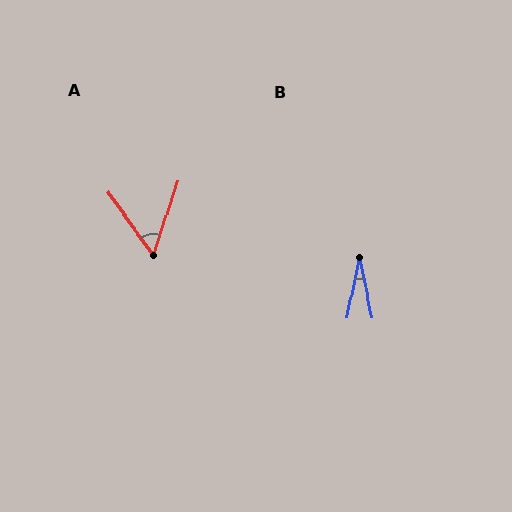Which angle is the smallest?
B, at approximately 24 degrees.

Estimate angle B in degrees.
Approximately 24 degrees.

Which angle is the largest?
A, at approximately 54 degrees.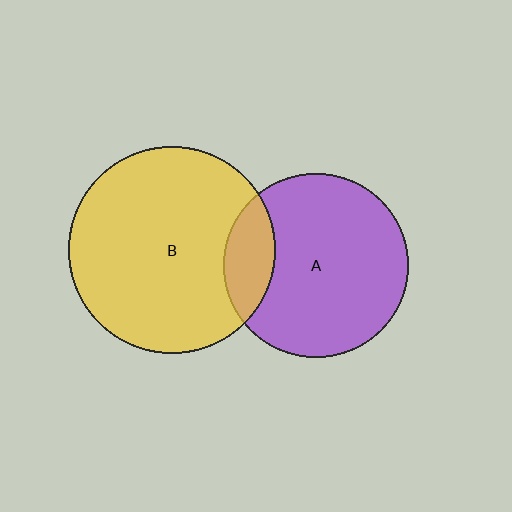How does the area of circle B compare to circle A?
Approximately 1.3 times.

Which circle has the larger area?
Circle B (yellow).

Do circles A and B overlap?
Yes.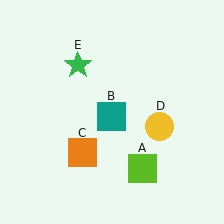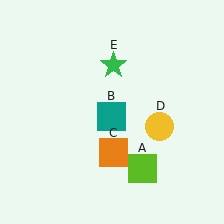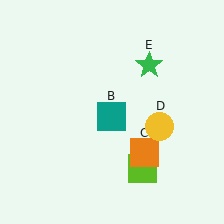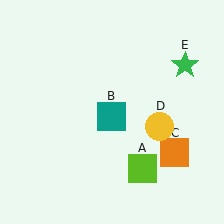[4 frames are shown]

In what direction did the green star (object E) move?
The green star (object E) moved right.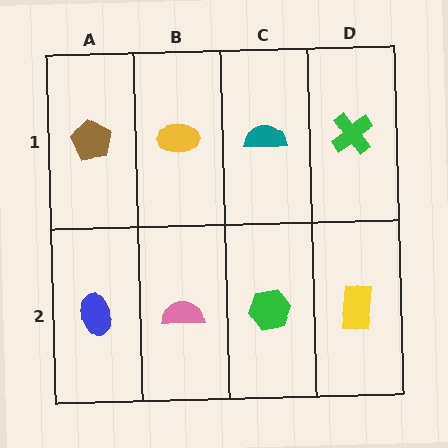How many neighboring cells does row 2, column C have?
3.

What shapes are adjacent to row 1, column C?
A green hexagon (row 2, column C), a yellow ellipse (row 1, column B), a green cross (row 1, column D).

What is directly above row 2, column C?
A teal semicircle.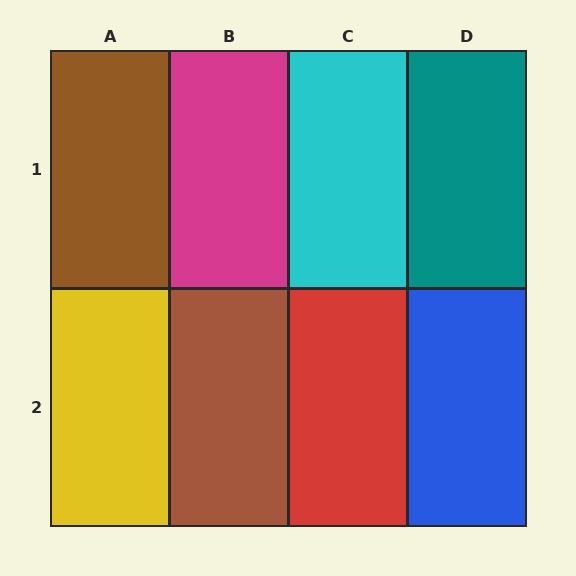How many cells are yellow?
1 cell is yellow.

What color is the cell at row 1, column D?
Teal.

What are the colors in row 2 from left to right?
Yellow, brown, red, blue.